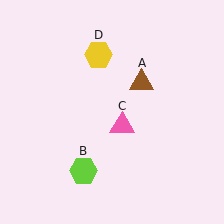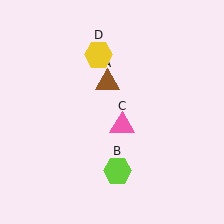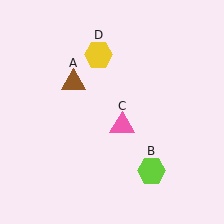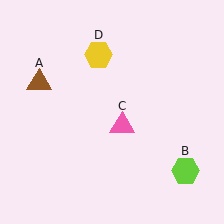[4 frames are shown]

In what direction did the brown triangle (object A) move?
The brown triangle (object A) moved left.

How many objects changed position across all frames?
2 objects changed position: brown triangle (object A), lime hexagon (object B).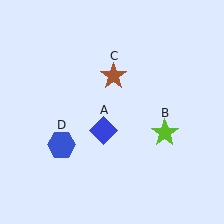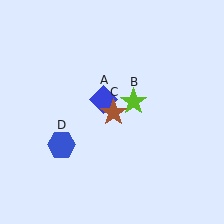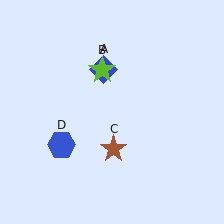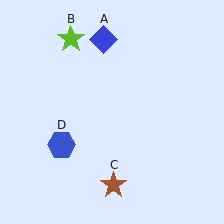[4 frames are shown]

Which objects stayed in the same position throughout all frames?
Blue hexagon (object D) remained stationary.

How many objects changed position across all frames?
3 objects changed position: blue diamond (object A), lime star (object B), brown star (object C).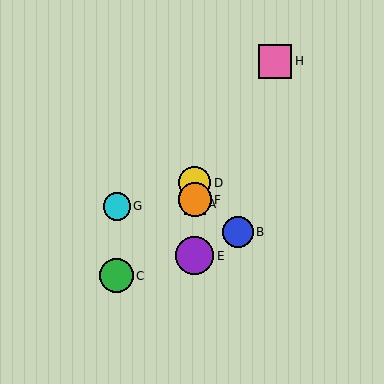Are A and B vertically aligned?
No, A is at x≈195 and B is at x≈238.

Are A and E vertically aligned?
Yes, both are at x≈195.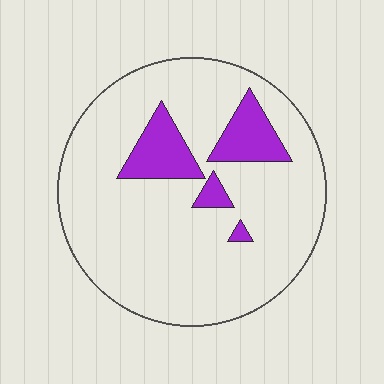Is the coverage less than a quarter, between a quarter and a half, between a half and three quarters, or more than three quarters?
Less than a quarter.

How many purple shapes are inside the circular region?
4.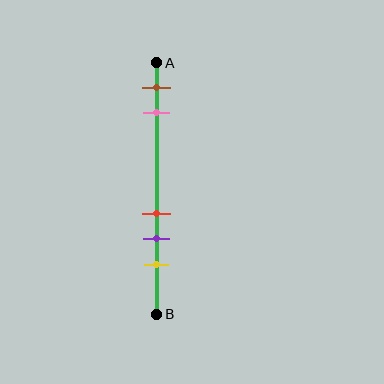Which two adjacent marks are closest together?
The red and purple marks are the closest adjacent pair.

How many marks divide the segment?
There are 5 marks dividing the segment.